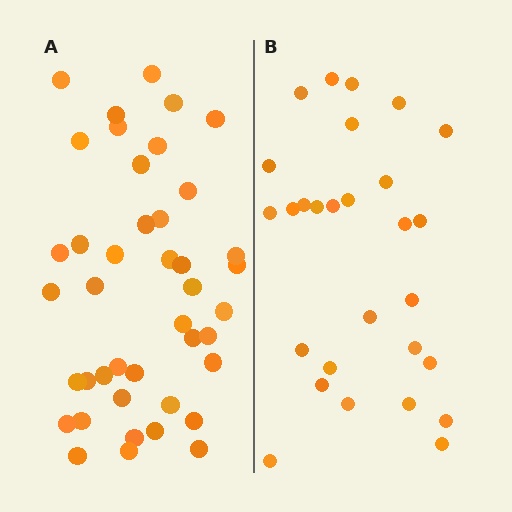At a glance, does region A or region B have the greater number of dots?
Region A (the left region) has more dots.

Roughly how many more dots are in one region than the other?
Region A has approximately 15 more dots than region B.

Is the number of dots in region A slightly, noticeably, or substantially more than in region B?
Region A has substantially more. The ratio is roughly 1.5 to 1.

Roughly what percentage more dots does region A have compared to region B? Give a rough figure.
About 50% more.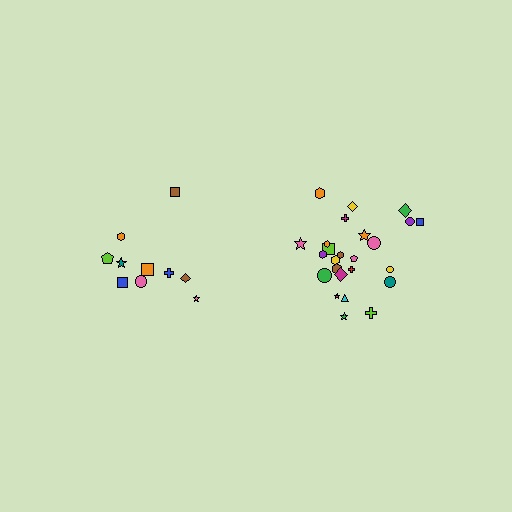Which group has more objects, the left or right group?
The right group.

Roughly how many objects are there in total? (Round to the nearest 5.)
Roughly 35 objects in total.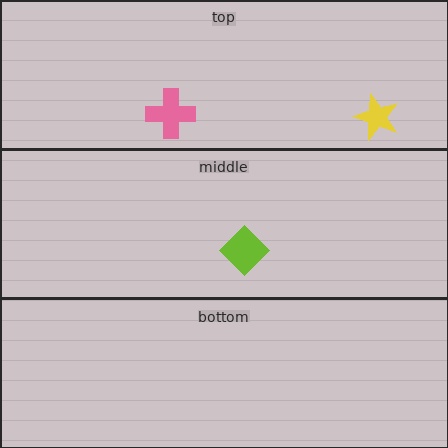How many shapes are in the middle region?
1.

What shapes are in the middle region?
The lime diamond.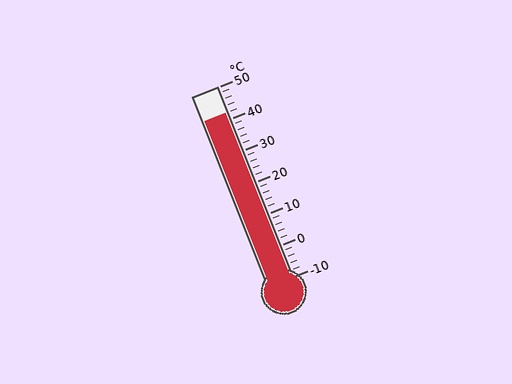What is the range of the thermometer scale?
The thermometer scale ranges from -10°C to 50°C.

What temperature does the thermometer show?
The thermometer shows approximately 42°C.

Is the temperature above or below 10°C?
The temperature is above 10°C.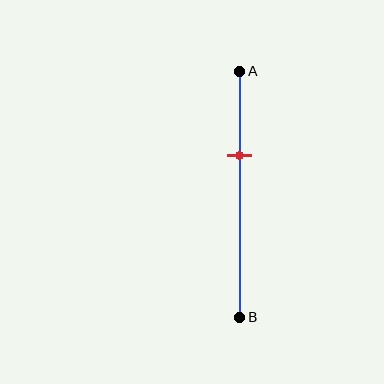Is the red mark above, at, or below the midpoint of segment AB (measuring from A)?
The red mark is above the midpoint of segment AB.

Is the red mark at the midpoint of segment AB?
No, the mark is at about 35% from A, not at the 50% midpoint.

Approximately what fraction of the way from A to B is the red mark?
The red mark is approximately 35% of the way from A to B.